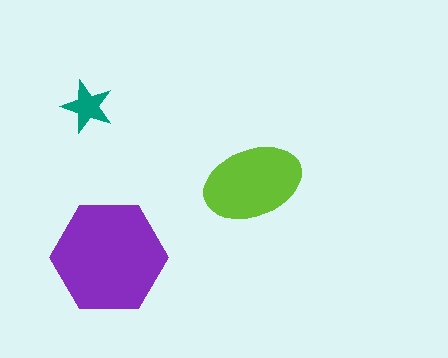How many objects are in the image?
There are 3 objects in the image.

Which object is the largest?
The purple hexagon.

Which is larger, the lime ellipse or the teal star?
The lime ellipse.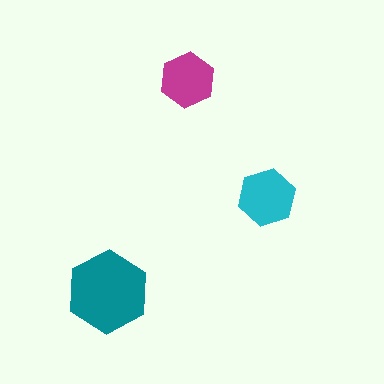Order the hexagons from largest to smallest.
the teal one, the cyan one, the magenta one.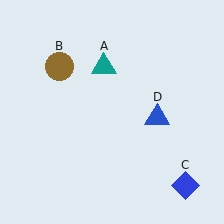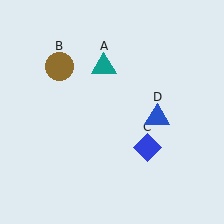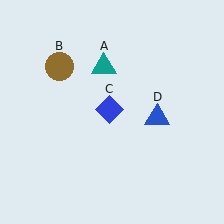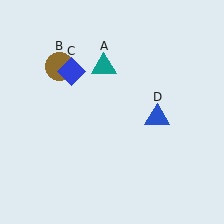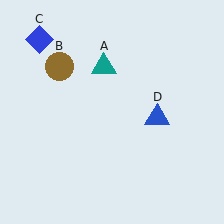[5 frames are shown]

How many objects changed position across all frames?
1 object changed position: blue diamond (object C).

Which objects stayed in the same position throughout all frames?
Teal triangle (object A) and brown circle (object B) and blue triangle (object D) remained stationary.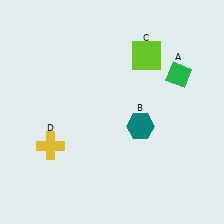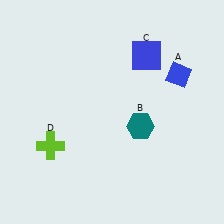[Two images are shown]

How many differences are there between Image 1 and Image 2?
There are 3 differences between the two images.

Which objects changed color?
A changed from green to blue. C changed from lime to blue. D changed from yellow to lime.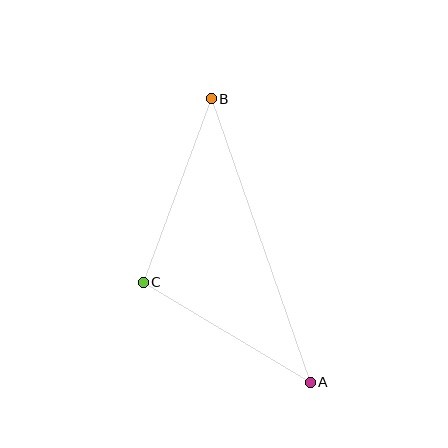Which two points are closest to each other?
Points A and C are closest to each other.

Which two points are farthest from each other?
Points A and B are farthest from each other.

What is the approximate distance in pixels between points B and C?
The distance between B and C is approximately 196 pixels.